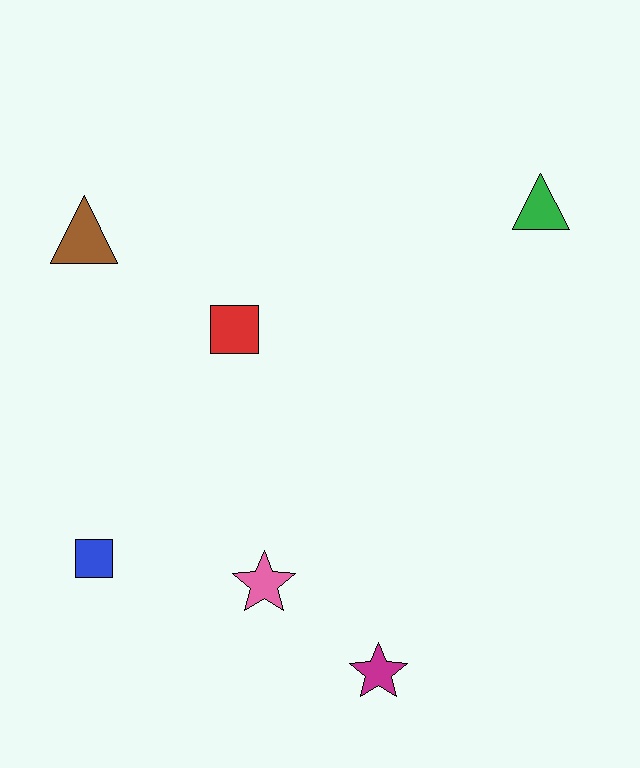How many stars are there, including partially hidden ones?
There are 2 stars.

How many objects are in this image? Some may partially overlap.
There are 6 objects.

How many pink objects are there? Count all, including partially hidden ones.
There is 1 pink object.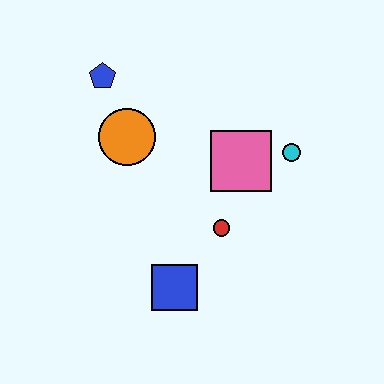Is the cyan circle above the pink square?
Yes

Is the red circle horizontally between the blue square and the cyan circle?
Yes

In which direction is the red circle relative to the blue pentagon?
The red circle is below the blue pentagon.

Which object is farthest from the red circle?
The blue pentagon is farthest from the red circle.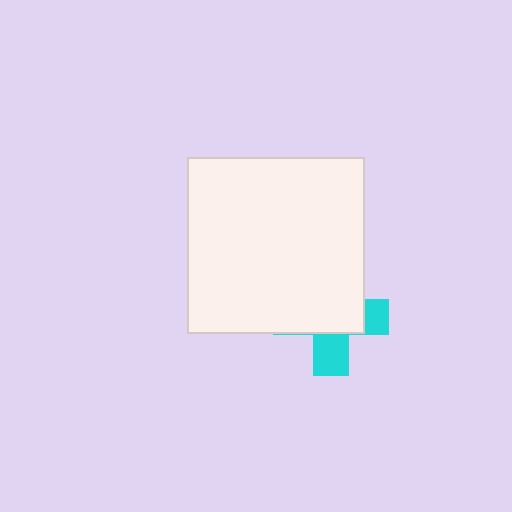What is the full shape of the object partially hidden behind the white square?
The partially hidden object is a cyan cross.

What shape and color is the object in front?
The object in front is a white square.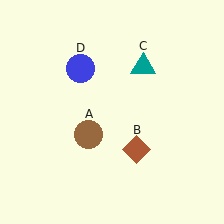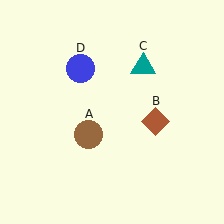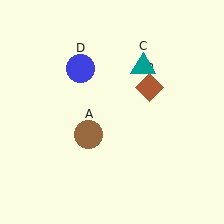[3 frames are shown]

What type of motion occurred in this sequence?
The brown diamond (object B) rotated counterclockwise around the center of the scene.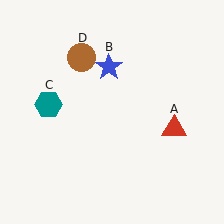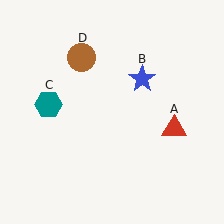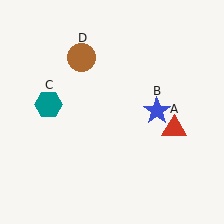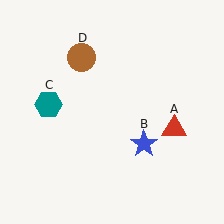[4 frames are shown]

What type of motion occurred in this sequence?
The blue star (object B) rotated clockwise around the center of the scene.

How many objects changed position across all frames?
1 object changed position: blue star (object B).